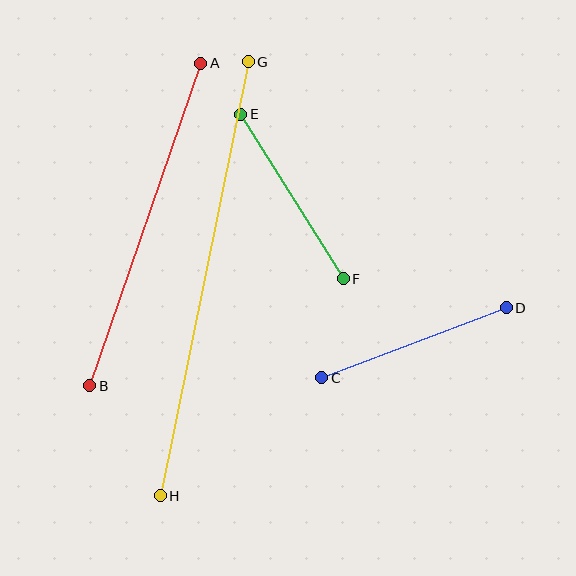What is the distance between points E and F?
The distance is approximately 194 pixels.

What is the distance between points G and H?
The distance is approximately 443 pixels.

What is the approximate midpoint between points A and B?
The midpoint is at approximately (145, 224) pixels.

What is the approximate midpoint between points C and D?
The midpoint is at approximately (414, 343) pixels.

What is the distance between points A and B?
The distance is approximately 341 pixels.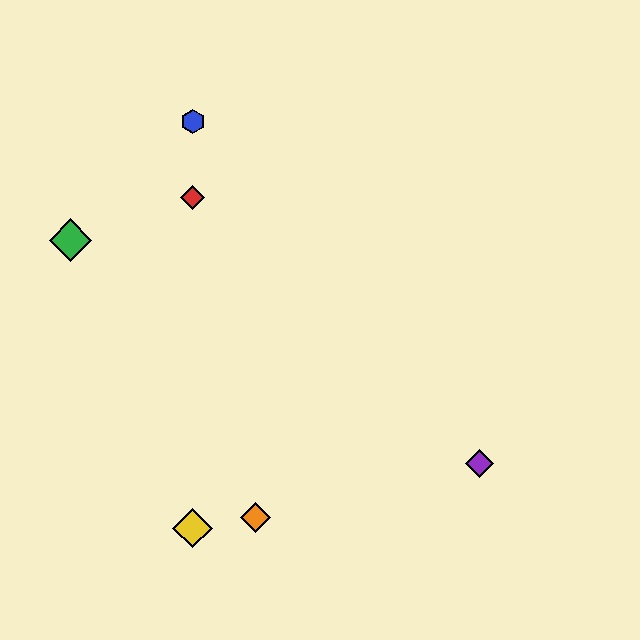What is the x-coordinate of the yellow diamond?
The yellow diamond is at x≈193.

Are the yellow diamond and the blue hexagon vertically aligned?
Yes, both are at x≈193.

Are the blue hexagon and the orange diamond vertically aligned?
No, the blue hexagon is at x≈193 and the orange diamond is at x≈256.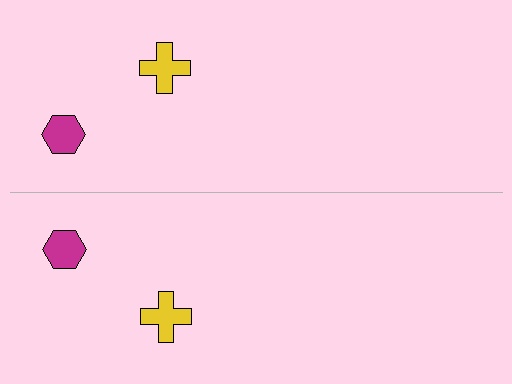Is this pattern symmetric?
Yes, this pattern has bilateral (reflection) symmetry.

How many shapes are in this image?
There are 4 shapes in this image.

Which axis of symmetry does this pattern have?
The pattern has a horizontal axis of symmetry running through the center of the image.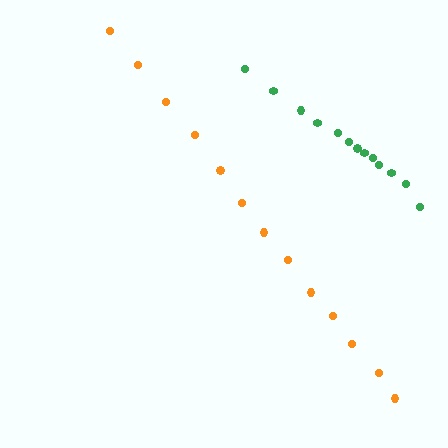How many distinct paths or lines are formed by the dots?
There are 2 distinct paths.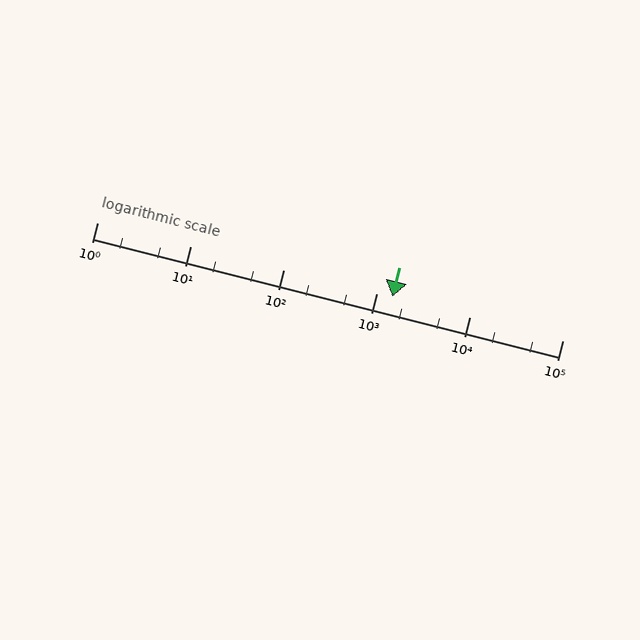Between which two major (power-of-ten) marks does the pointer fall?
The pointer is between 1000 and 10000.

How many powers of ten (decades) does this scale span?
The scale spans 5 decades, from 1 to 100000.